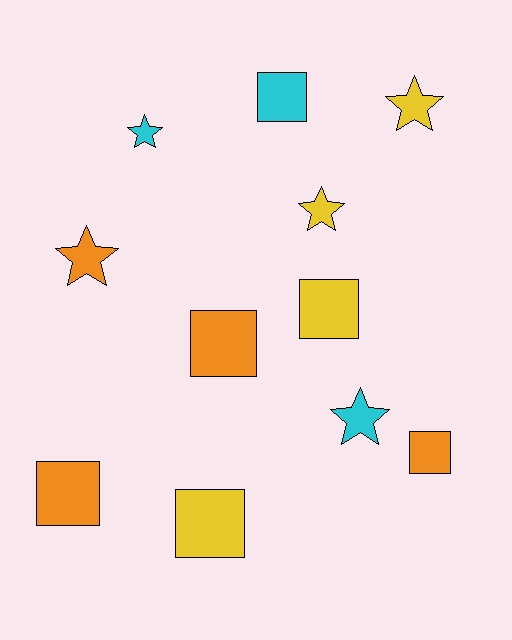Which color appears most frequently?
Yellow, with 4 objects.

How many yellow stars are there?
There are 2 yellow stars.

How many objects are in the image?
There are 11 objects.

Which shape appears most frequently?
Square, with 6 objects.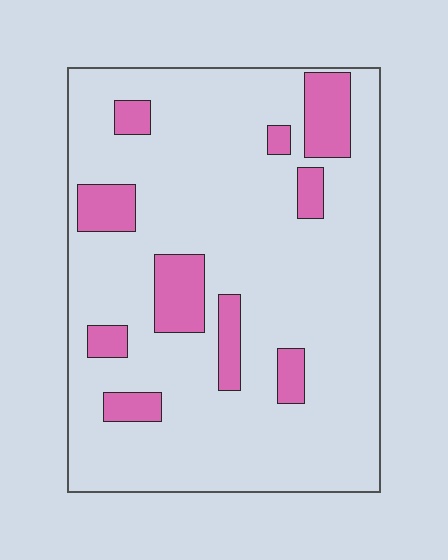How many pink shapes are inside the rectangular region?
10.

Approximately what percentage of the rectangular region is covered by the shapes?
Approximately 15%.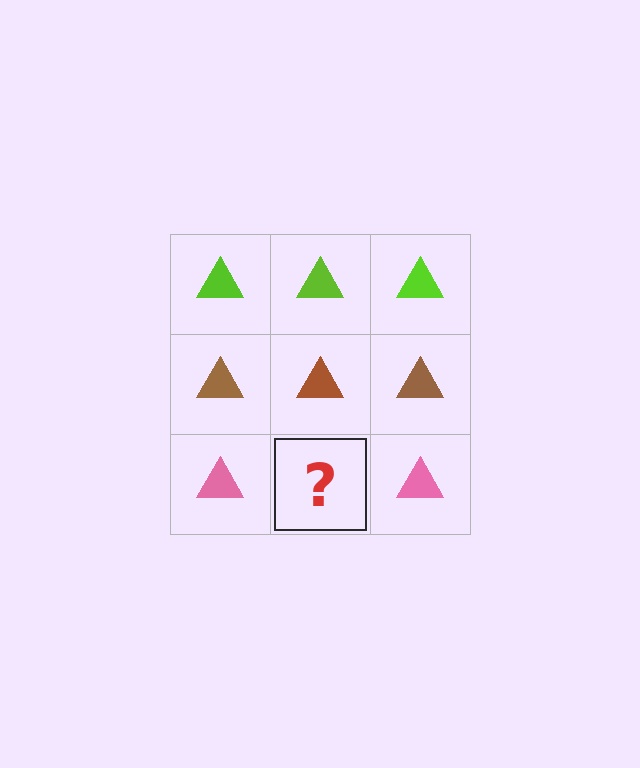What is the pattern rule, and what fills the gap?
The rule is that each row has a consistent color. The gap should be filled with a pink triangle.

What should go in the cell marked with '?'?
The missing cell should contain a pink triangle.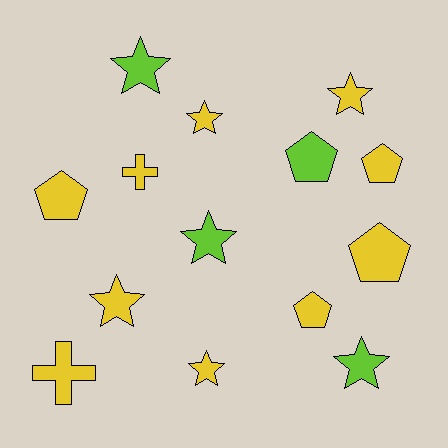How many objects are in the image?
There are 14 objects.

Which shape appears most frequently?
Star, with 7 objects.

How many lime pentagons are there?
There is 1 lime pentagon.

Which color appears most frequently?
Yellow, with 10 objects.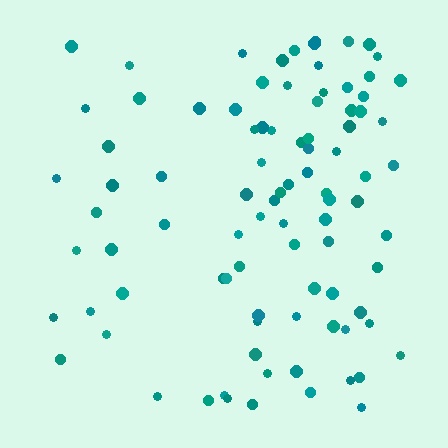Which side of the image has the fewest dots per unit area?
The left.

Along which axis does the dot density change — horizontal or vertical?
Horizontal.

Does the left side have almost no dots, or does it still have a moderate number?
Still a moderate number, just noticeably fewer than the right.